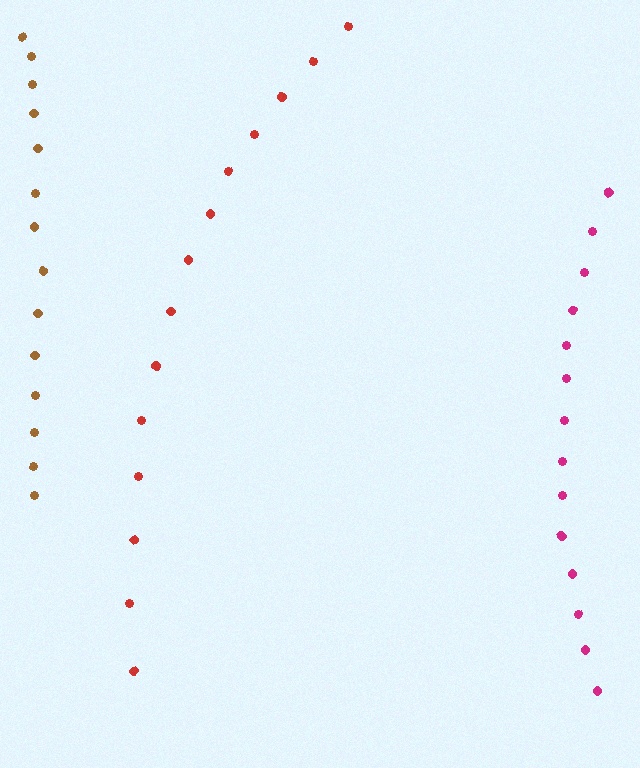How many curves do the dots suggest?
There are 3 distinct paths.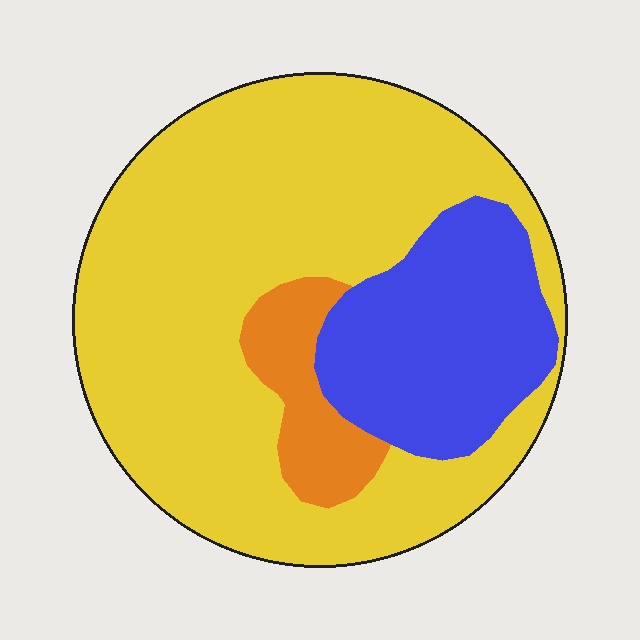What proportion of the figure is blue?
Blue covers about 20% of the figure.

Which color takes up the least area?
Orange, at roughly 10%.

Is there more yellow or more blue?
Yellow.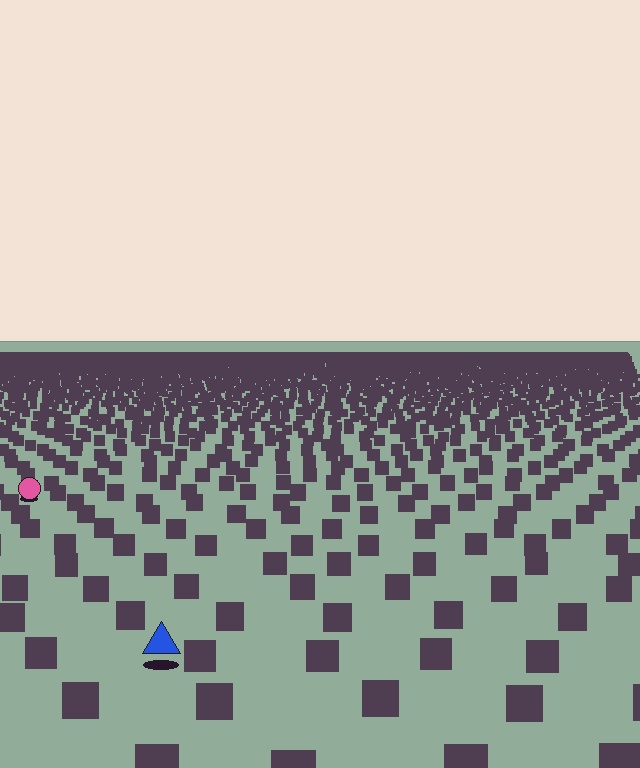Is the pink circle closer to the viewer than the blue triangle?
No. The blue triangle is closer — you can tell from the texture gradient: the ground texture is coarser near it.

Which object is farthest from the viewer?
The pink circle is farthest from the viewer. It appears smaller and the ground texture around it is denser.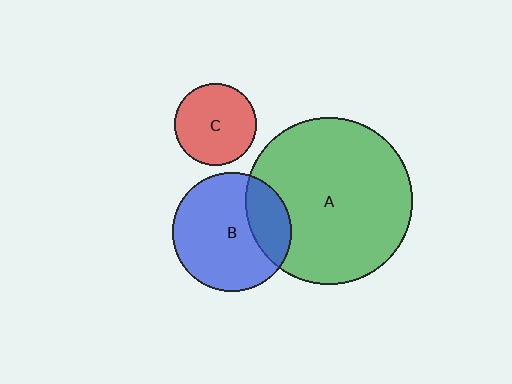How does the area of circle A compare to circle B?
Approximately 2.0 times.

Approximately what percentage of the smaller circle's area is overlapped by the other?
Approximately 25%.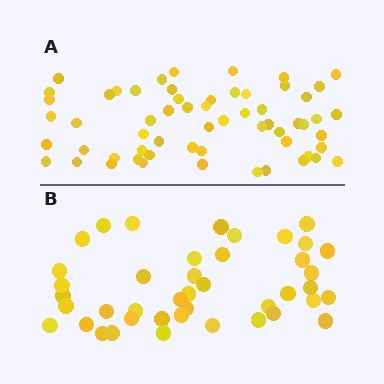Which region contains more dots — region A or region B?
Region A (the top region) has more dots.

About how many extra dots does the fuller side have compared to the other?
Region A has approximately 20 more dots than region B.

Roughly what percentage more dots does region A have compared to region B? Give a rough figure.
About 45% more.